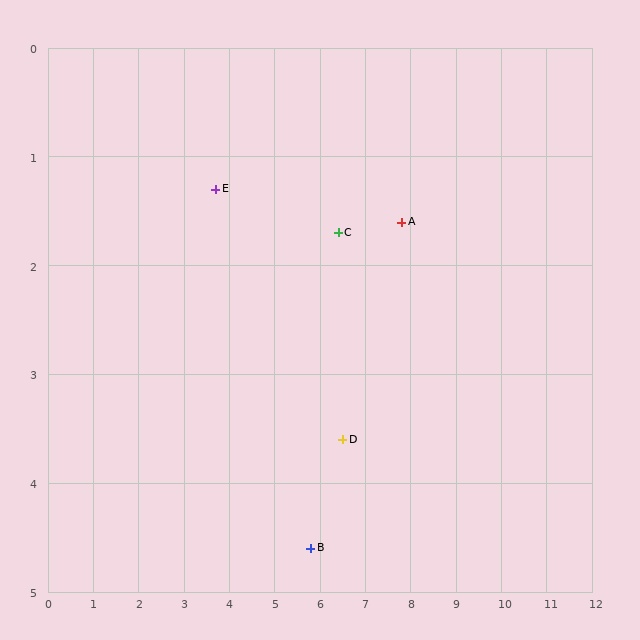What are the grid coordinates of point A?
Point A is at approximately (7.8, 1.6).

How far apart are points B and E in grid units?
Points B and E are about 3.9 grid units apart.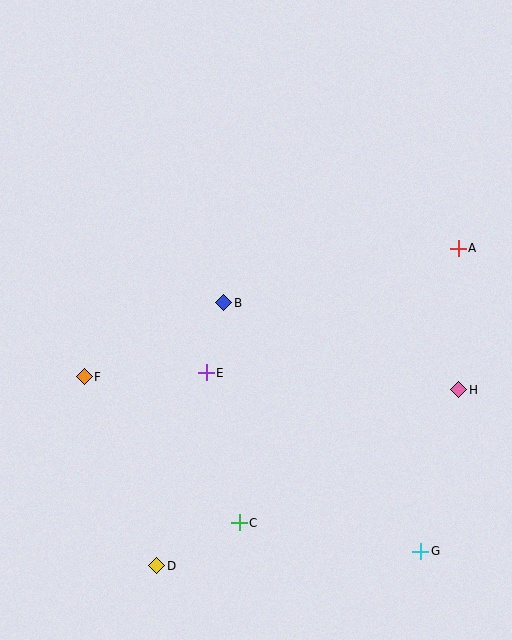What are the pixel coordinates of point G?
Point G is at (421, 551).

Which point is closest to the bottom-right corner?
Point G is closest to the bottom-right corner.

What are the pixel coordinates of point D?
Point D is at (157, 566).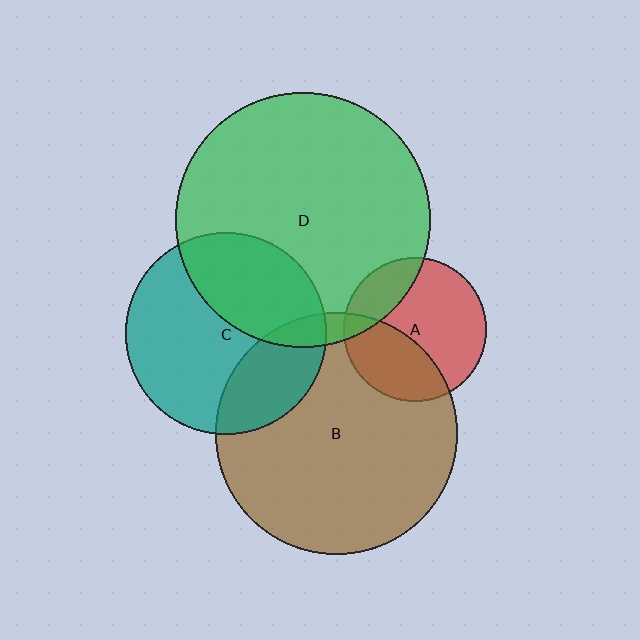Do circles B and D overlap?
Yes.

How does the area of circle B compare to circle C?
Approximately 1.4 times.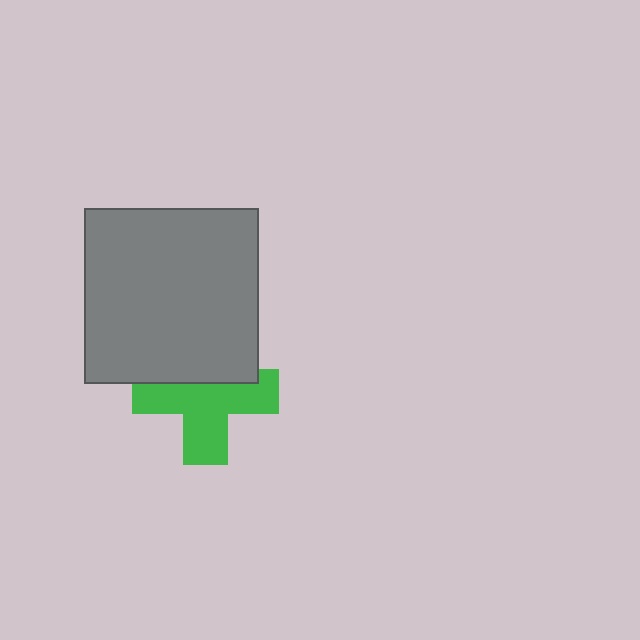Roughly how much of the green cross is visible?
About half of it is visible (roughly 63%).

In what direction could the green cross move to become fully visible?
The green cross could move down. That would shift it out from behind the gray square entirely.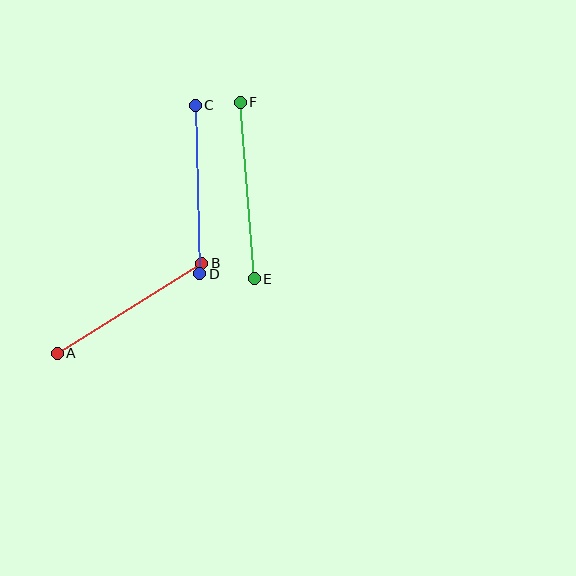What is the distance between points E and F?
The distance is approximately 177 pixels.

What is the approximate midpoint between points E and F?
The midpoint is at approximately (247, 190) pixels.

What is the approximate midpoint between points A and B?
The midpoint is at approximately (129, 308) pixels.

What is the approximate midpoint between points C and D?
The midpoint is at approximately (197, 190) pixels.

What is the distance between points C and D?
The distance is approximately 169 pixels.